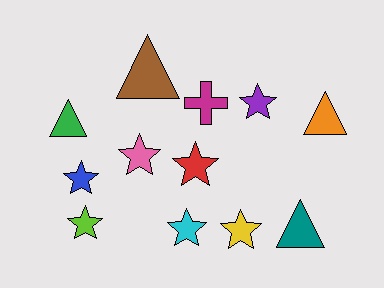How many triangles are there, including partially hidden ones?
There are 4 triangles.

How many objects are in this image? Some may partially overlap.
There are 12 objects.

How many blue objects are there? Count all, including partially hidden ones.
There is 1 blue object.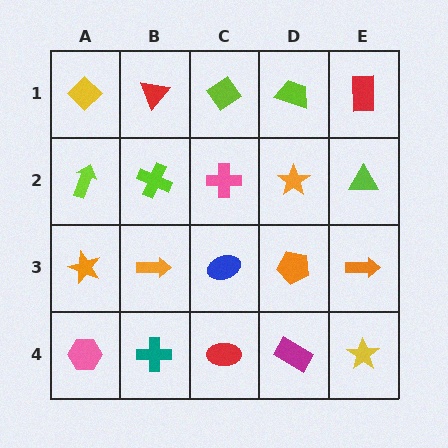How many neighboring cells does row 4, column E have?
2.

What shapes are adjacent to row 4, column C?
A blue ellipse (row 3, column C), a teal cross (row 4, column B), a magenta rectangle (row 4, column D).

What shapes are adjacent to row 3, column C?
A pink cross (row 2, column C), a red ellipse (row 4, column C), an orange arrow (row 3, column B), an orange pentagon (row 3, column D).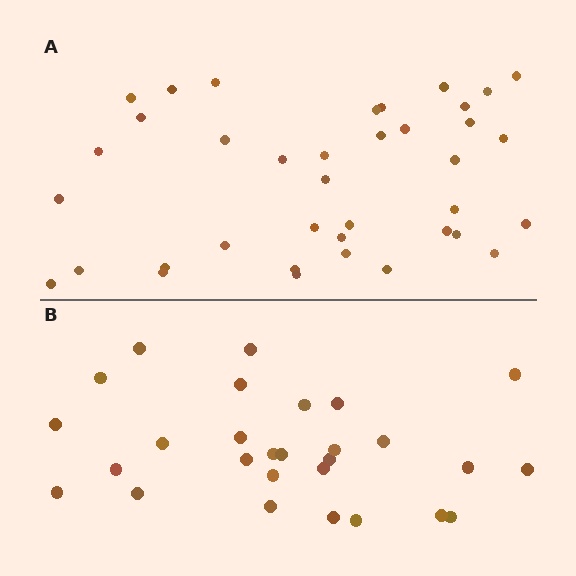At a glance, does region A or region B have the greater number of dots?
Region A (the top region) has more dots.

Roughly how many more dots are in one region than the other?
Region A has roughly 10 or so more dots than region B.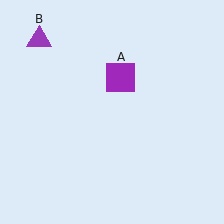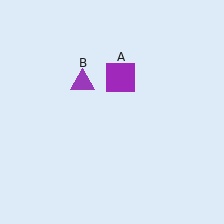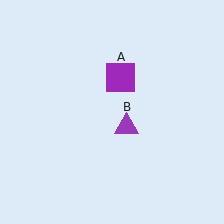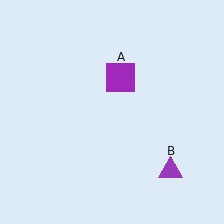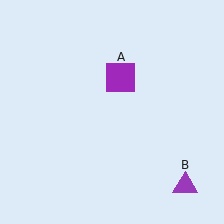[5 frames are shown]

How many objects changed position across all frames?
1 object changed position: purple triangle (object B).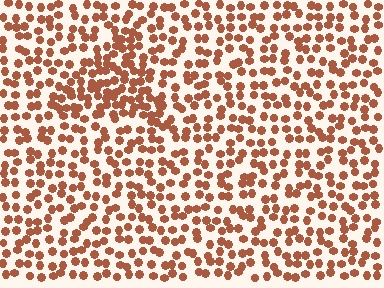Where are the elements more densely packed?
The elements are more densely packed inside the triangle boundary.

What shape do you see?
I see a triangle.